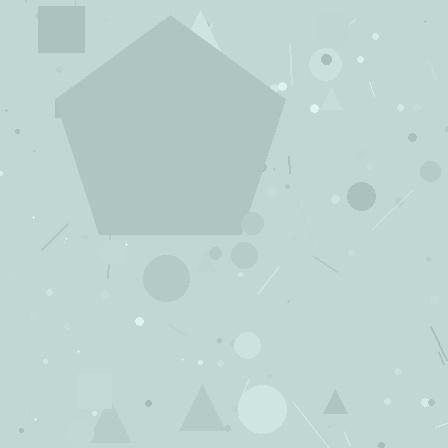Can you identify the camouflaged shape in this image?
The camouflaged shape is a pentagon.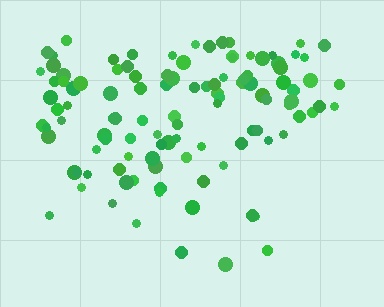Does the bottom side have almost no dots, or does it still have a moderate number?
Still a moderate number, just noticeably fewer than the top.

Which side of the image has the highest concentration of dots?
The top.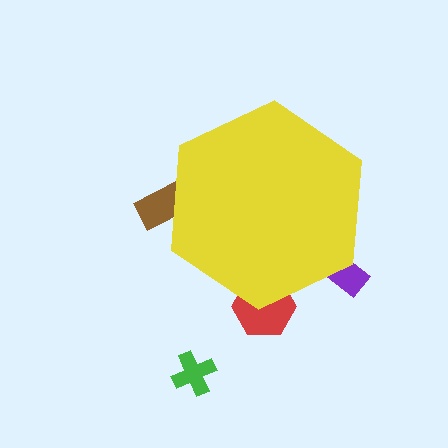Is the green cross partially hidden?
No, the green cross is fully visible.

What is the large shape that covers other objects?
A yellow hexagon.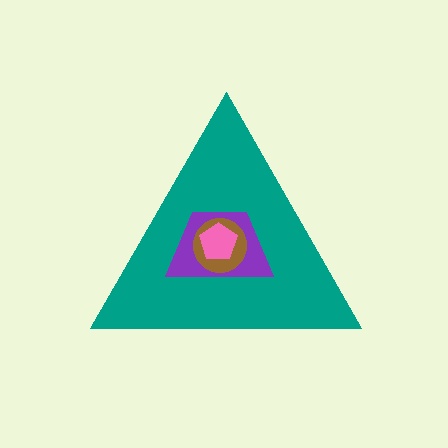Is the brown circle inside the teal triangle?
Yes.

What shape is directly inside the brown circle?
The pink pentagon.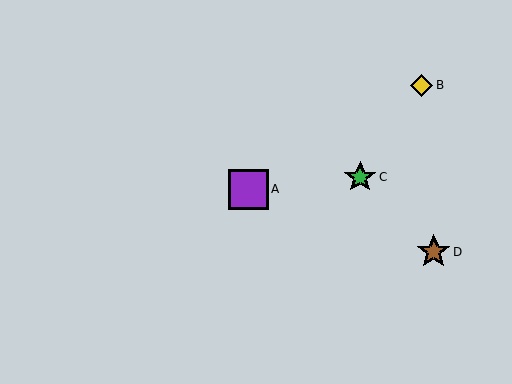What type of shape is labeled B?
Shape B is a yellow diamond.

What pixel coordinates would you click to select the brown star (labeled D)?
Click at (434, 252) to select the brown star D.